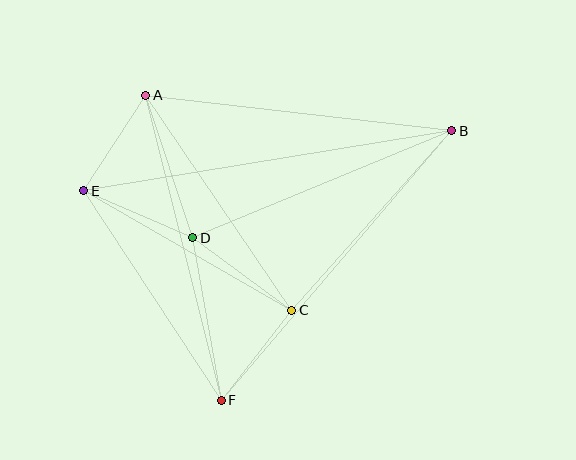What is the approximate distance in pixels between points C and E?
The distance between C and E is approximately 240 pixels.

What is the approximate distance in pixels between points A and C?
The distance between A and C is approximately 260 pixels.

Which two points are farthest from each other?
Points B and E are farthest from each other.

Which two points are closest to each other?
Points A and E are closest to each other.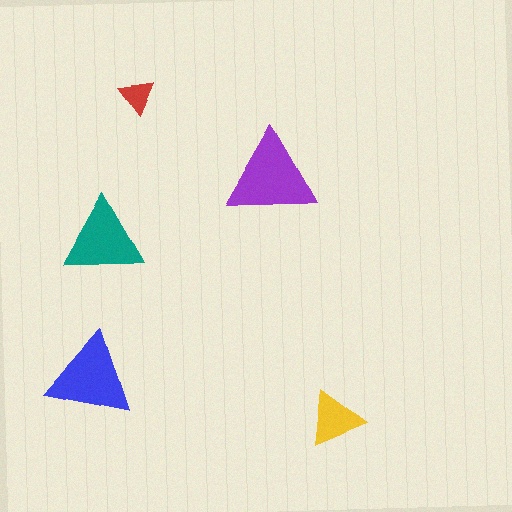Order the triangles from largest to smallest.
the purple one, the blue one, the teal one, the yellow one, the red one.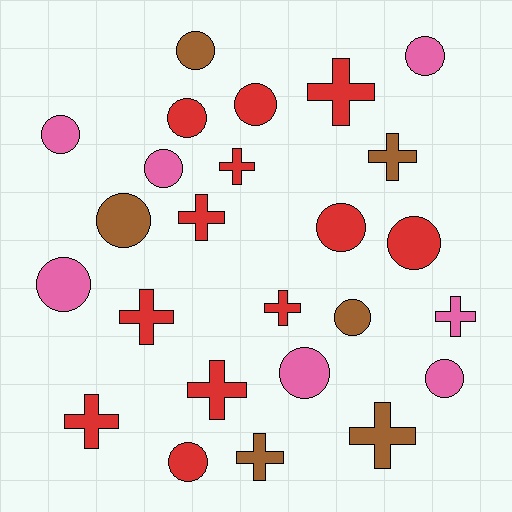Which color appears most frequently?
Red, with 12 objects.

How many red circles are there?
There are 5 red circles.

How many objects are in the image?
There are 25 objects.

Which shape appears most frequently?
Circle, with 14 objects.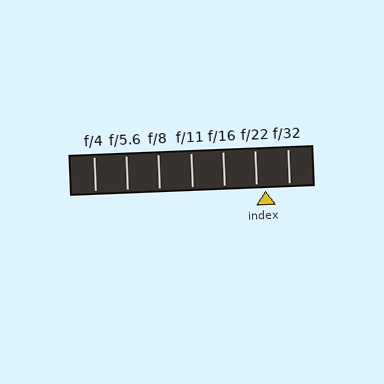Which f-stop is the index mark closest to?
The index mark is closest to f/22.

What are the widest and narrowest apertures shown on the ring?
The widest aperture shown is f/4 and the narrowest is f/32.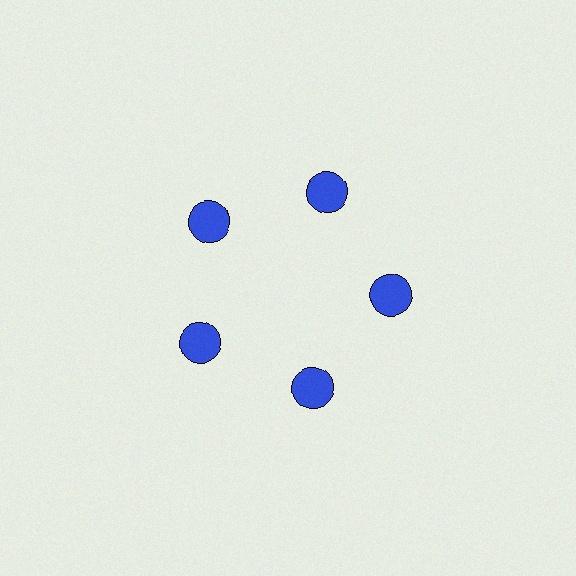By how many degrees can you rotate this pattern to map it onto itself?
The pattern maps onto itself every 72 degrees of rotation.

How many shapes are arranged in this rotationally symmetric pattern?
There are 5 shapes, arranged in 5 groups of 1.